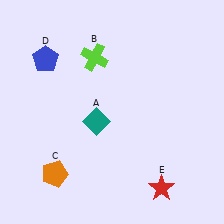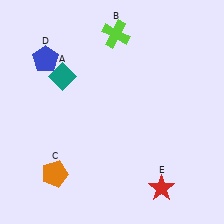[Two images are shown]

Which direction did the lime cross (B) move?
The lime cross (B) moved up.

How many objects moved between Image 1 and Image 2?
2 objects moved between the two images.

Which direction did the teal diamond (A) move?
The teal diamond (A) moved up.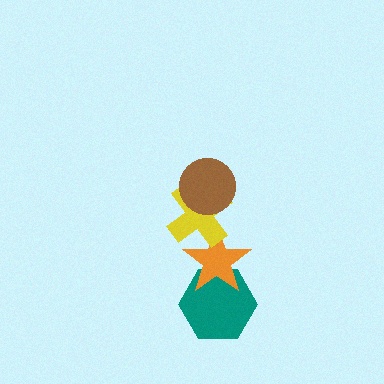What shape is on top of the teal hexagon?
The orange star is on top of the teal hexagon.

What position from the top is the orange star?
The orange star is 3rd from the top.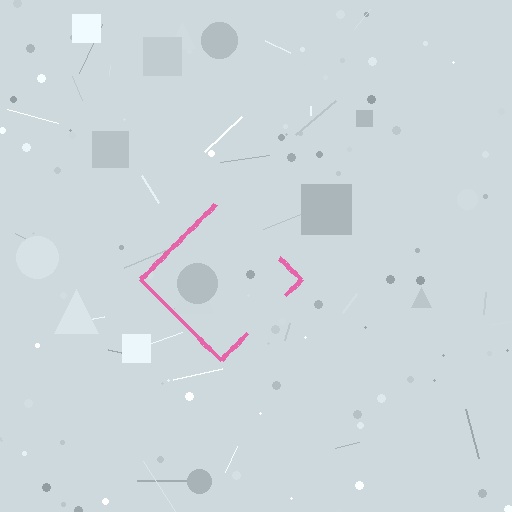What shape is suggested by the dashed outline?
The dashed outline suggests a diamond.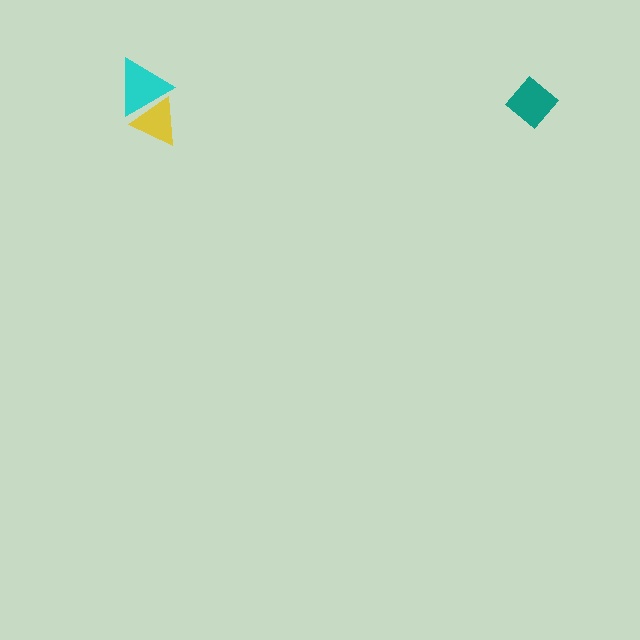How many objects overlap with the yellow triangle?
1 object overlaps with the yellow triangle.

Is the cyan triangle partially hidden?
No, no other shape covers it.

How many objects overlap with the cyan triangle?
1 object overlaps with the cyan triangle.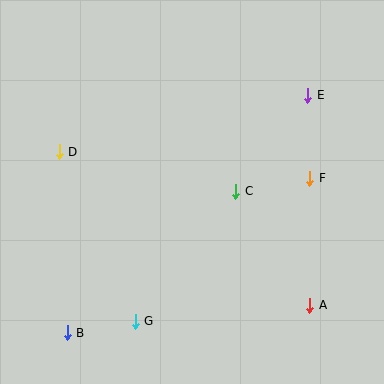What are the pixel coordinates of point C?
Point C is at (236, 191).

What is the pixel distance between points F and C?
The distance between F and C is 75 pixels.